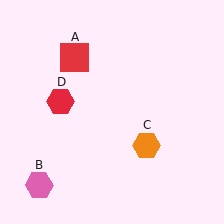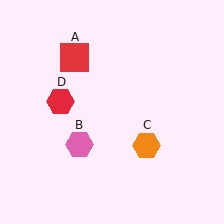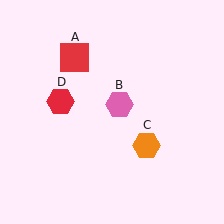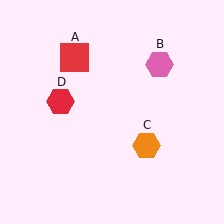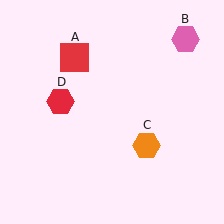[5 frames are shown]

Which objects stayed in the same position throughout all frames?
Red square (object A) and orange hexagon (object C) and red hexagon (object D) remained stationary.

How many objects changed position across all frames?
1 object changed position: pink hexagon (object B).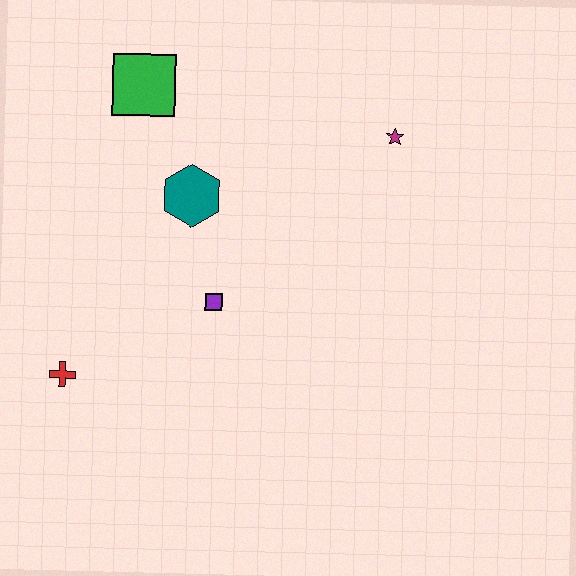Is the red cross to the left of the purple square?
Yes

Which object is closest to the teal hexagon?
The purple square is closest to the teal hexagon.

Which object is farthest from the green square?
The red cross is farthest from the green square.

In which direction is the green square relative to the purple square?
The green square is above the purple square.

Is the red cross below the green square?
Yes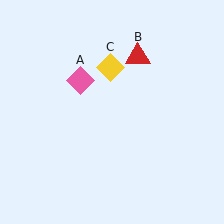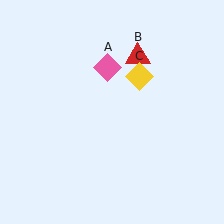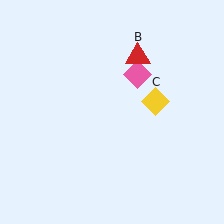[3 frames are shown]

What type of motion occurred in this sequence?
The pink diamond (object A), yellow diamond (object C) rotated clockwise around the center of the scene.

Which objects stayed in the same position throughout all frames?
Red triangle (object B) remained stationary.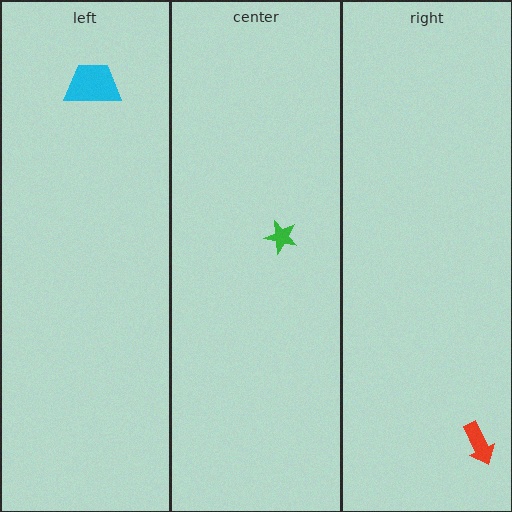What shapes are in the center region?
The green star.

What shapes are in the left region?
The cyan trapezoid.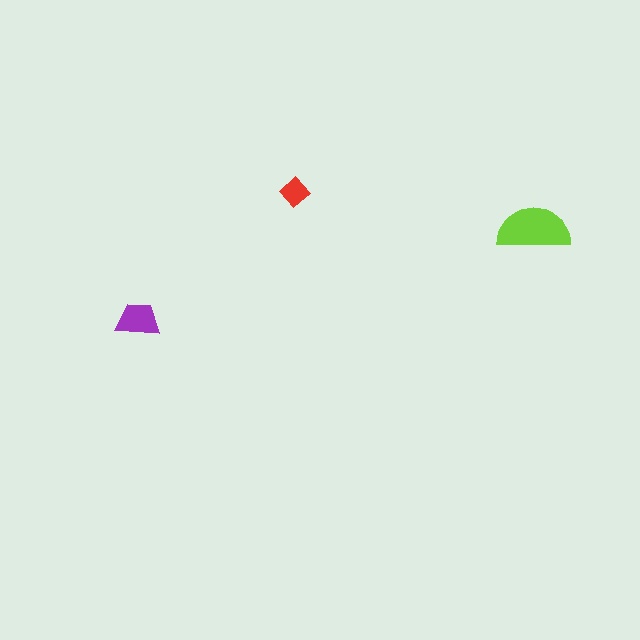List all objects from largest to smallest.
The lime semicircle, the purple trapezoid, the red diamond.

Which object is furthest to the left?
The purple trapezoid is leftmost.